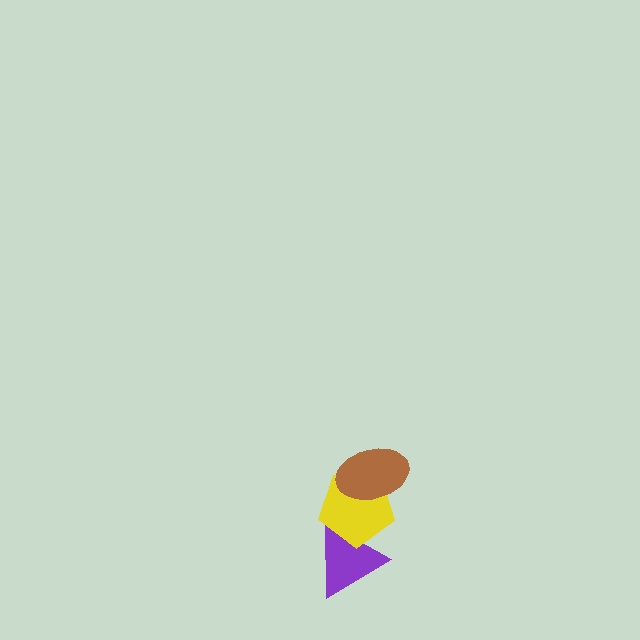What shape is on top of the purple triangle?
The yellow pentagon is on top of the purple triangle.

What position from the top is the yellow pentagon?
The yellow pentagon is 2nd from the top.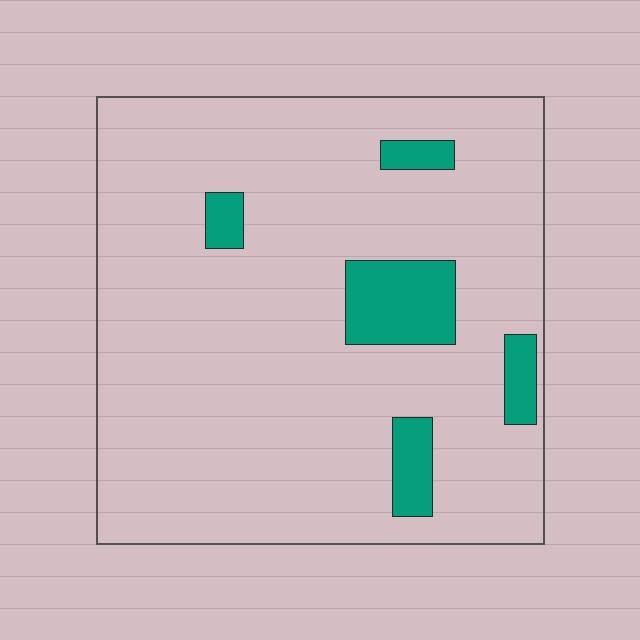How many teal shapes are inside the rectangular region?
5.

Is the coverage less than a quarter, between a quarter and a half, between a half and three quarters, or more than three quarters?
Less than a quarter.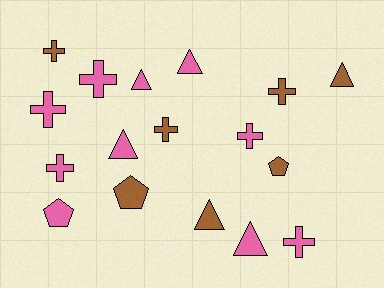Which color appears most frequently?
Pink, with 10 objects.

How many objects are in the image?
There are 17 objects.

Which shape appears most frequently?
Cross, with 8 objects.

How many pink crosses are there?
There are 5 pink crosses.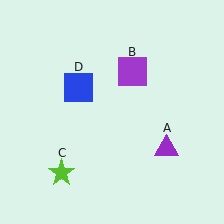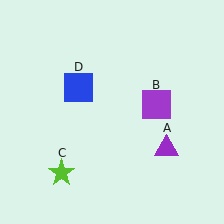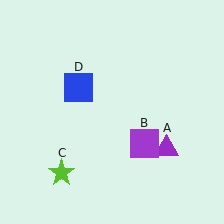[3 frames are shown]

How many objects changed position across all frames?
1 object changed position: purple square (object B).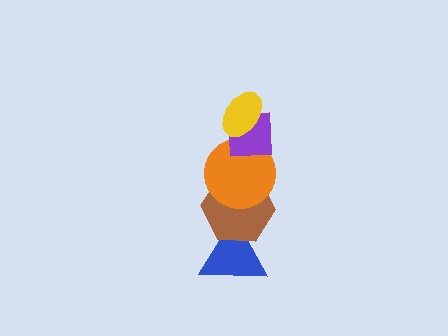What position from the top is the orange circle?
The orange circle is 3rd from the top.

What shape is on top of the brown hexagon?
The orange circle is on top of the brown hexagon.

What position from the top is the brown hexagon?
The brown hexagon is 4th from the top.